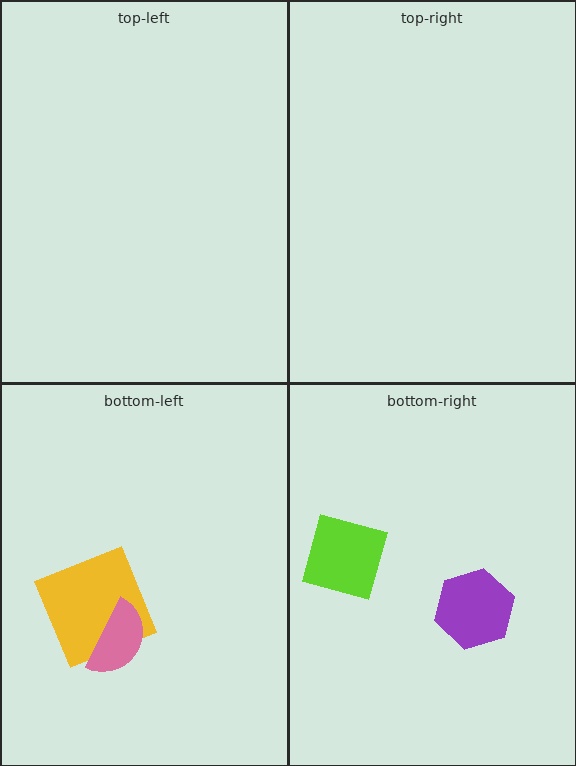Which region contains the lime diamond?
The bottom-right region.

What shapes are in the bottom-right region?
The lime diamond, the purple hexagon.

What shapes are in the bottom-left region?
The yellow square, the pink semicircle.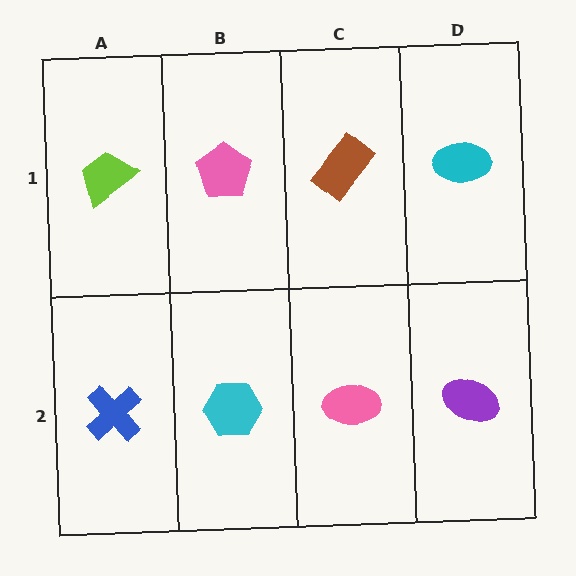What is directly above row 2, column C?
A brown rectangle.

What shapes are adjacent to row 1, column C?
A pink ellipse (row 2, column C), a pink pentagon (row 1, column B), a cyan ellipse (row 1, column D).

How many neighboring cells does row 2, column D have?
2.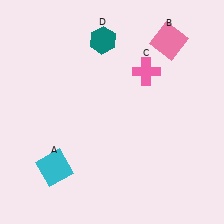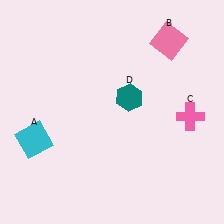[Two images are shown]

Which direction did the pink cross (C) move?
The pink cross (C) moved down.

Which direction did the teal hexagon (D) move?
The teal hexagon (D) moved down.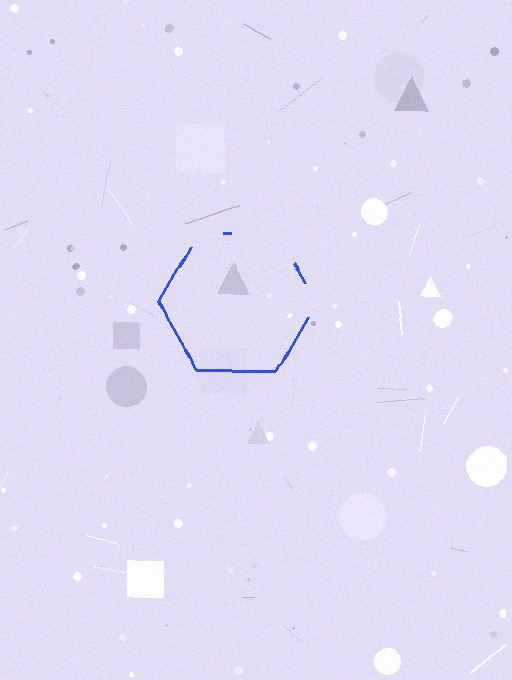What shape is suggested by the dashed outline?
The dashed outline suggests a hexagon.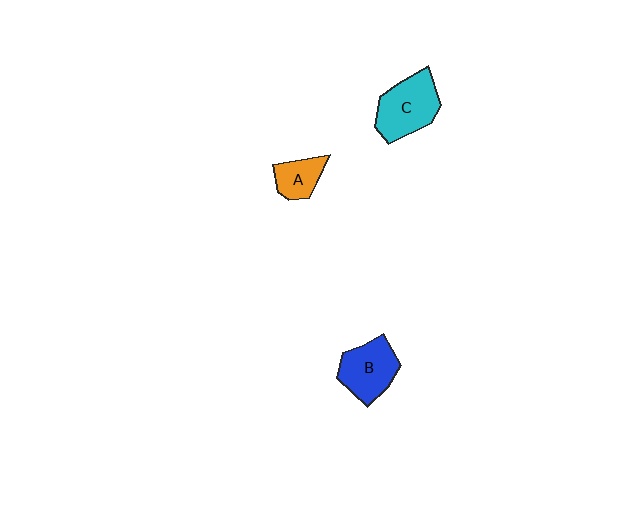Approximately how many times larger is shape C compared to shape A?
Approximately 1.9 times.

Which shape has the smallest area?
Shape A (orange).